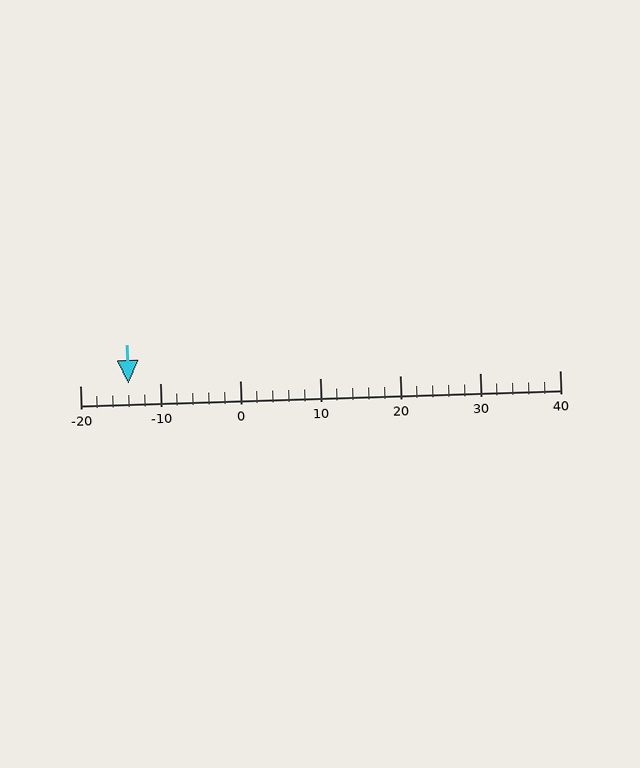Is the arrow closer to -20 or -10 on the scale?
The arrow is closer to -10.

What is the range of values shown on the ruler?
The ruler shows values from -20 to 40.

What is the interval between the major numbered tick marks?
The major tick marks are spaced 10 units apart.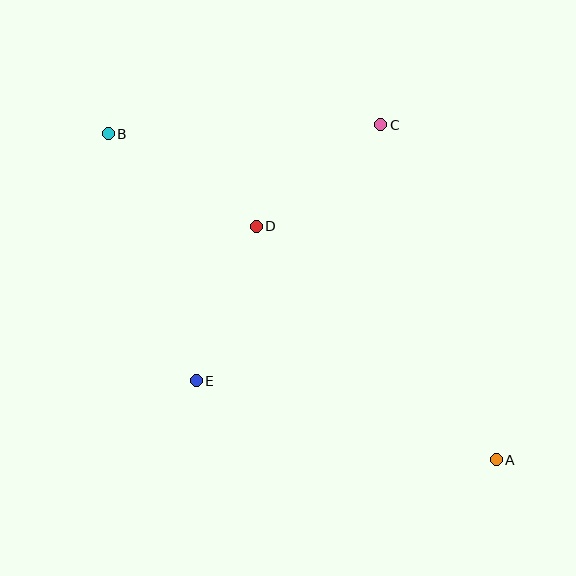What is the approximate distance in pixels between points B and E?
The distance between B and E is approximately 262 pixels.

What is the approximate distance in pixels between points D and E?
The distance between D and E is approximately 166 pixels.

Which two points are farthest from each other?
Points A and B are farthest from each other.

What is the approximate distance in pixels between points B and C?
The distance between B and C is approximately 272 pixels.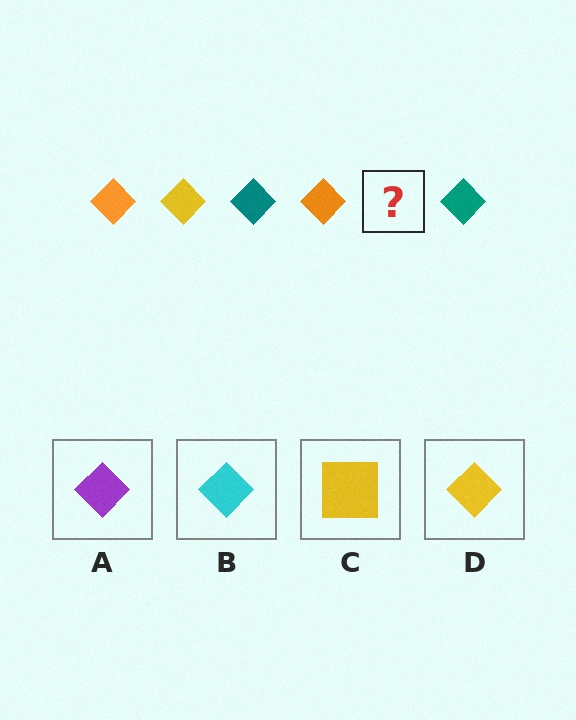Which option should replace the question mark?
Option D.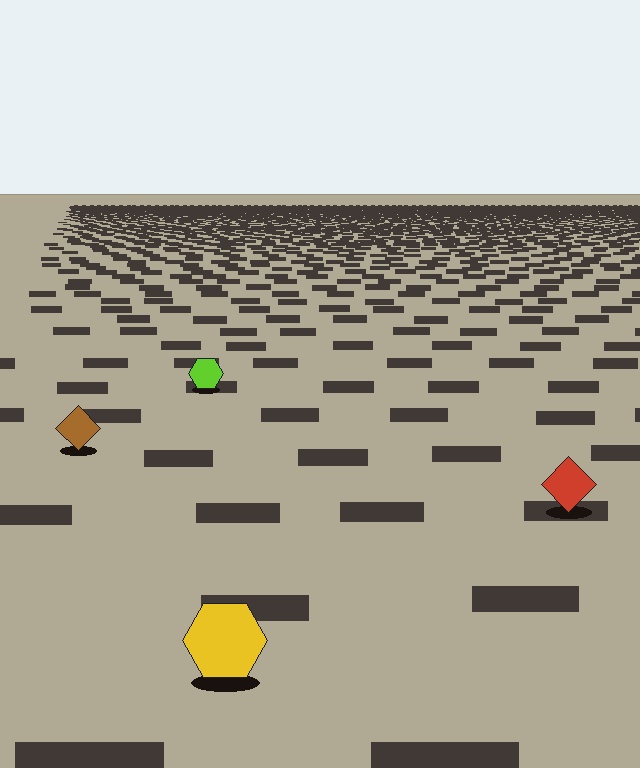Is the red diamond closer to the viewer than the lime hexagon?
Yes. The red diamond is closer — you can tell from the texture gradient: the ground texture is coarser near it.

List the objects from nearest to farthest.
From nearest to farthest: the yellow hexagon, the red diamond, the brown diamond, the lime hexagon.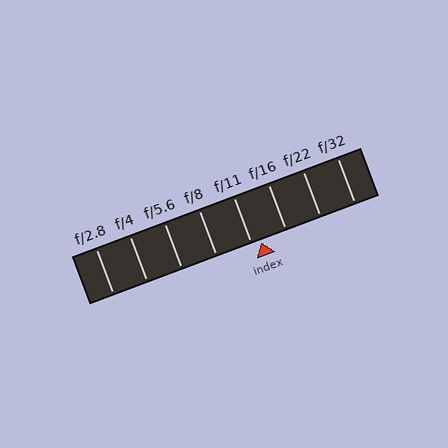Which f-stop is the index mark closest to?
The index mark is closest to f/11.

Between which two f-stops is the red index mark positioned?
The index mark is between f/11 and f/16.